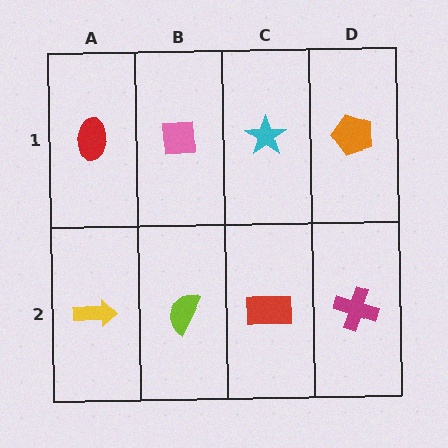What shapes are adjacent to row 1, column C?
A red rectangle (row 2, column C), a pink square (row 1, column B), an orange pentagon (row 1, column D).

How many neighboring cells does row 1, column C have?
3.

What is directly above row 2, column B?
A pink square.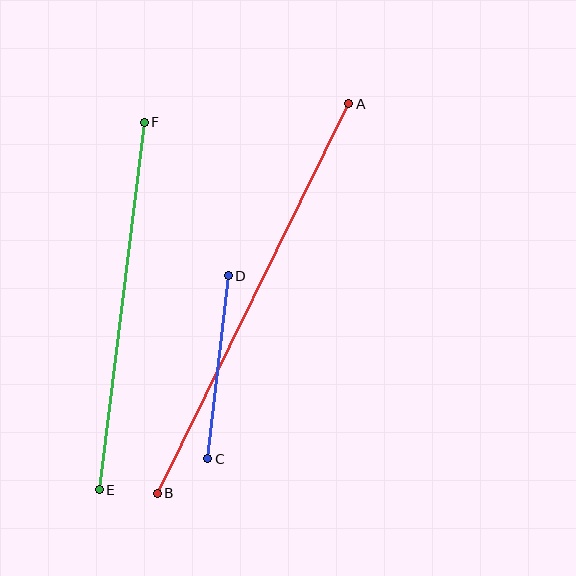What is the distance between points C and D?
The distance is approximately 185 pixels.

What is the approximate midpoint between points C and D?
The midpoint is at approximately (218, 367) pixels.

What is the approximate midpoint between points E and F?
The midpoint is at approximately (122, 306) pixels.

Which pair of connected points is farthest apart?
Points A and B are farthest apart.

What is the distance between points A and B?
The distance is approximately 434 pixels.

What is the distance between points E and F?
The distance is approximately 370 pixels.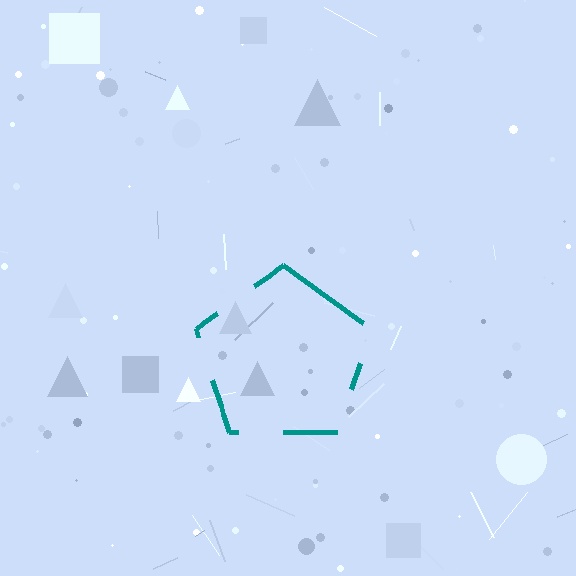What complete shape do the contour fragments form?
The contour fragments form a pentagon.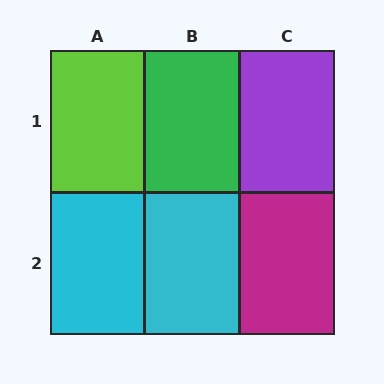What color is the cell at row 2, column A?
Cyan.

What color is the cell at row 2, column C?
Magenta.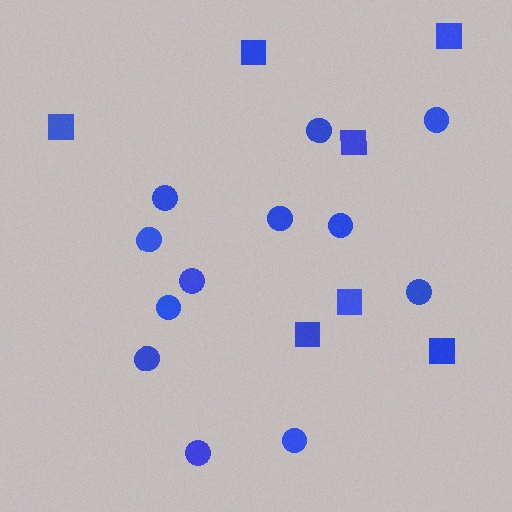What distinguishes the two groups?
There are 2 groups: one group of circles (12) and one group of squares (7).